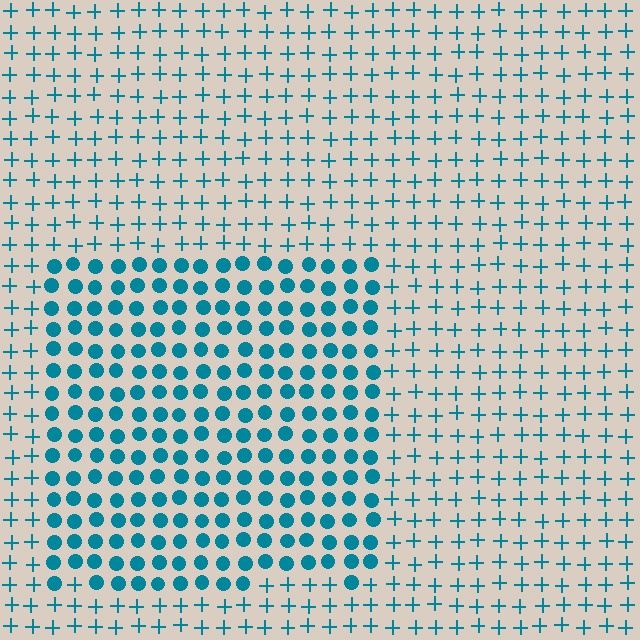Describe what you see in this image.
The image is filled with small teal elements arranged in a uniform grid. A rectangle-shaped region contains circles, while the surrounding area contains plus signs. The boundary is defined purely by the change in element shape.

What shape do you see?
I see a rectangle.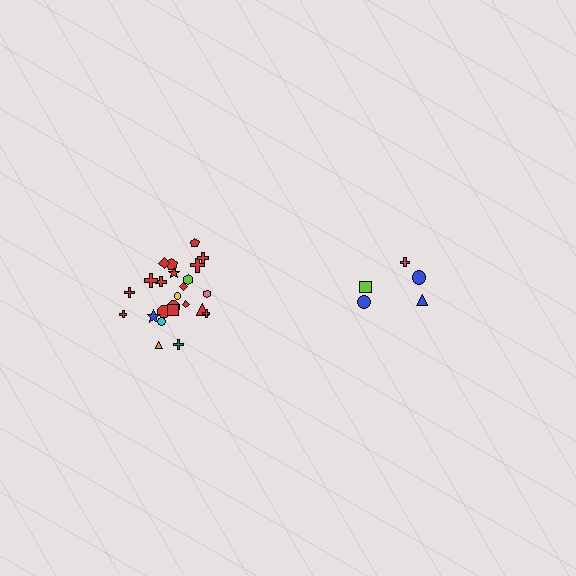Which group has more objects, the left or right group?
The left group.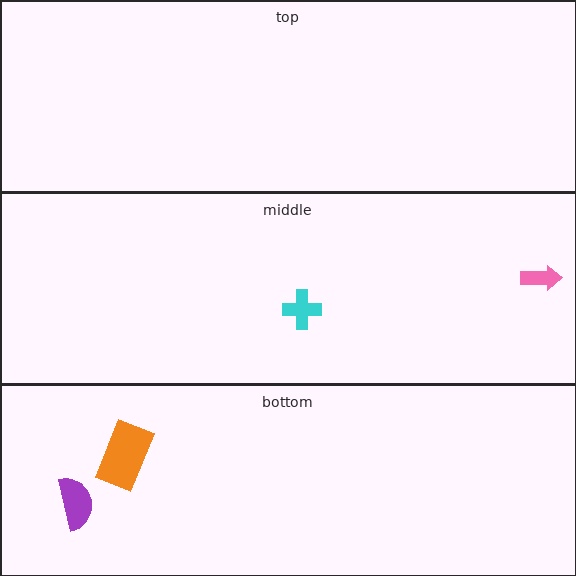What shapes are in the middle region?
The pink arrow, the cyan cross.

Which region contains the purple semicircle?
The bottom region.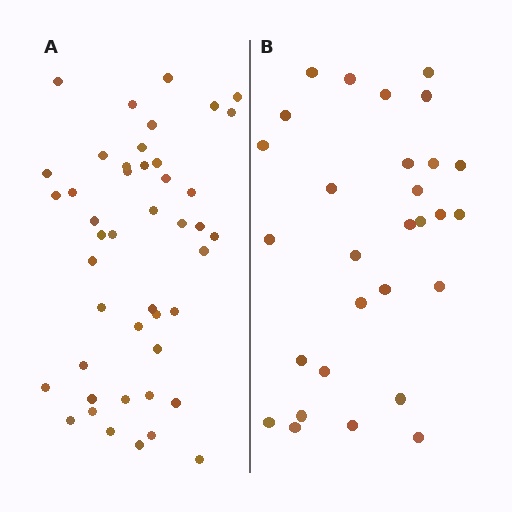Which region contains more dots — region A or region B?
Region A (the left region) has more dots.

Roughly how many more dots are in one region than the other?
Region A has approximately 15 more dots than region B.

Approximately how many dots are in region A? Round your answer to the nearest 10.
About 40 dots. (The exact count is 45, which rounds to 40.)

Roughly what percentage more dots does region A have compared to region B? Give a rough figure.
About 55% more.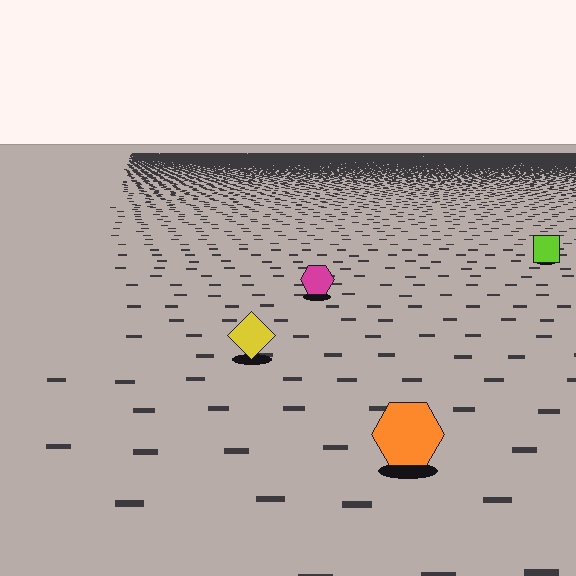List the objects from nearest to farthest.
From nearest to farthest: the orange hexagon, the yellow diamond, the magenta hexagon, the lime square.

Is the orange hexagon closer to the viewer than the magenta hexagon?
Yes. The orange hexagon is closer — you can tell from the texture gradient: the ground texture is coarser near it.